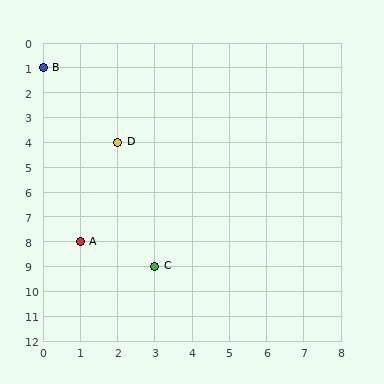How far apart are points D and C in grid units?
Points D and C are 1 column and 5 rows apart (about 5.1 grid units diagonally).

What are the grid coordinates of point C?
Point C is at grid coordinates (3, 9).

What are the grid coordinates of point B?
Point B is at grid coordinates (0, 1).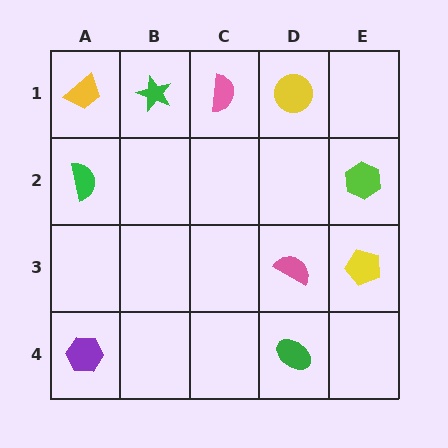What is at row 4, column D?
A green ellipse.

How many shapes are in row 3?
2 shapes.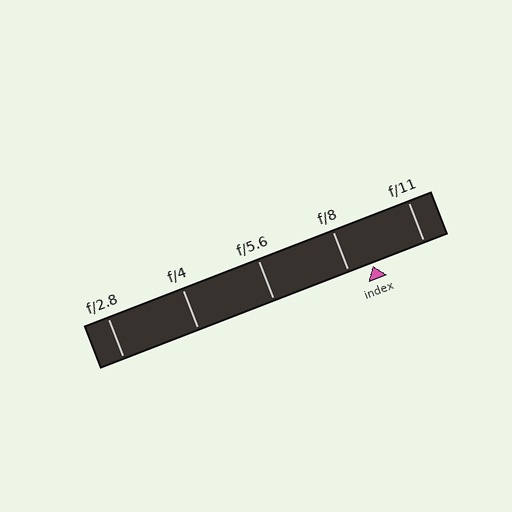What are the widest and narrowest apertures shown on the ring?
The widest aperture shown is f/2.8 and the narrowest is f/11.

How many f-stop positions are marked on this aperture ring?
There are 5 f-stop positions marked.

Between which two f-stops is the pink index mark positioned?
The index mark is between f/8 and f/11.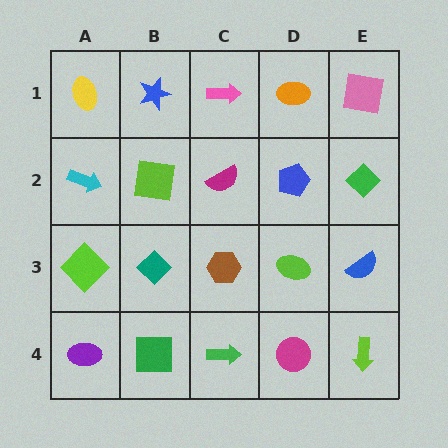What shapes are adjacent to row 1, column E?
A green diamond (row 2, column E), an orange ellipse (row 1, column D).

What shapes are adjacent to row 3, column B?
A lime square (row 2, column B), a green square (row 4, column B), a lime diamond (row 3, column A), a brown hexagon (row 3, column C).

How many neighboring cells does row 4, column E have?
2.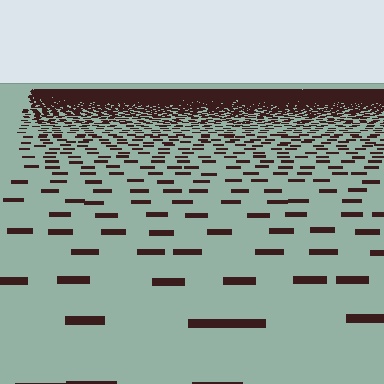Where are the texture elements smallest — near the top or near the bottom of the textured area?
Near the top.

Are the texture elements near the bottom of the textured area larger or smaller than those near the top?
Larger. Near the bottom, elements are closer to the viewer and appear at a bigger on-screen size.